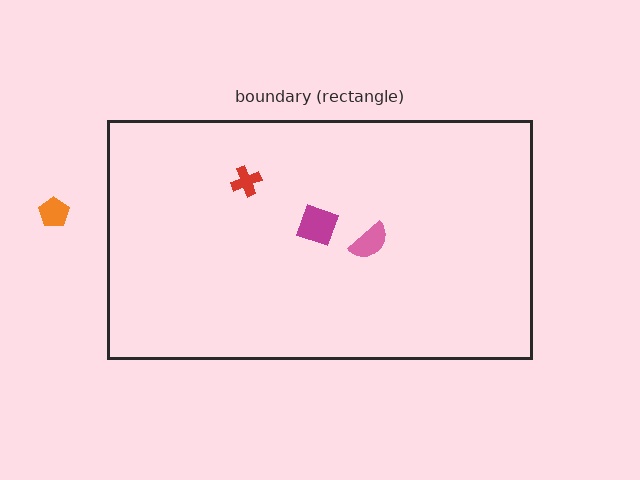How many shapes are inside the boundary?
3 inside, 1 outside.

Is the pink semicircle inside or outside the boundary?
Inside.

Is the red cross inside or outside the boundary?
Inside.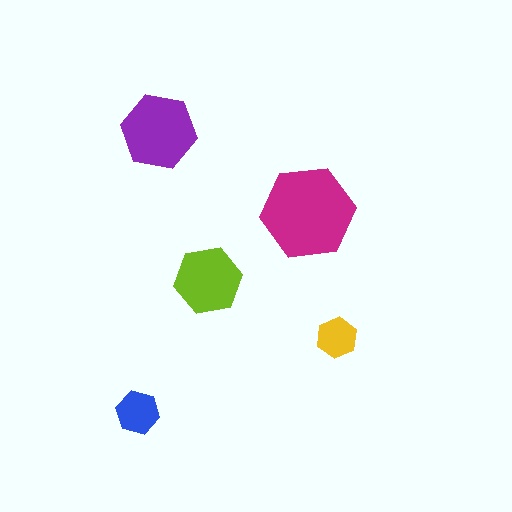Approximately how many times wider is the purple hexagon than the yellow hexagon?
About 2 times wider.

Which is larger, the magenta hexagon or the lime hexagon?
The magenta one.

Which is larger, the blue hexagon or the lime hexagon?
The lime one.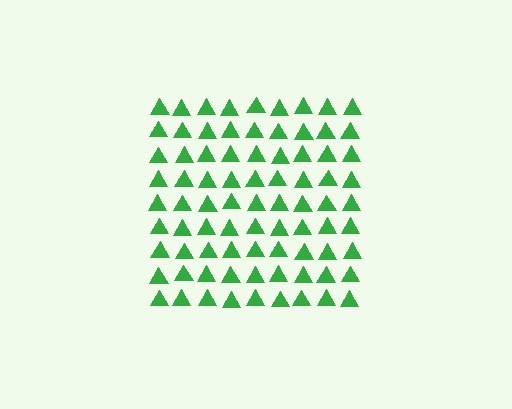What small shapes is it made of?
It is made of small triangles.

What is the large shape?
The large shape is a square.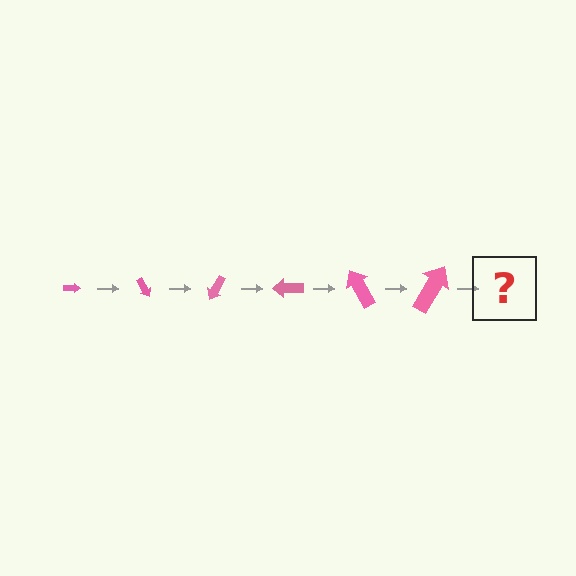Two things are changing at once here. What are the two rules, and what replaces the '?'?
The two rules are that the arrow grows larger each step and it rotates 60 degrees each step. The '?' should be an arrow, larger than the previous one and rotated 360 degrees from the start.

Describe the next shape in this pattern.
It should be an arrow, larger than the previous one and rotated 360 degrees from the start.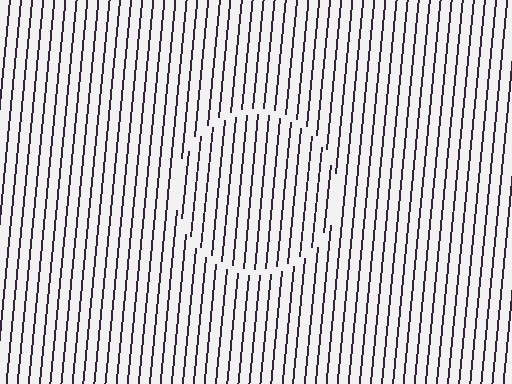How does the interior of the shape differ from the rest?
The interior of the shape contains the same grating, shifted by half a period — the contour is defined by the phase discontinuity where line-ends from the inner and outer gratings abut.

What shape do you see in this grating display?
An illusory circle. The interior of the shape contains the same grating, shifted by half a period — the contour is defined by the phase discontinuity where line-ends from the inner and outer gratings abut.